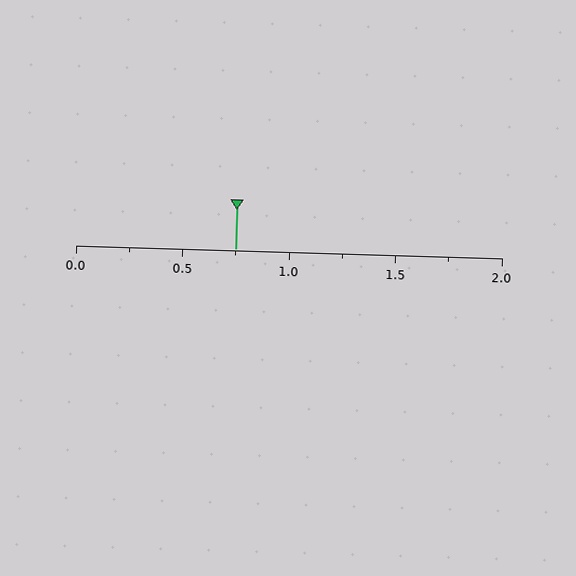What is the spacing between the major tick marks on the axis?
The major ticks are spaced 0.5 apart.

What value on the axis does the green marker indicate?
The marker indicates approximately 0.75.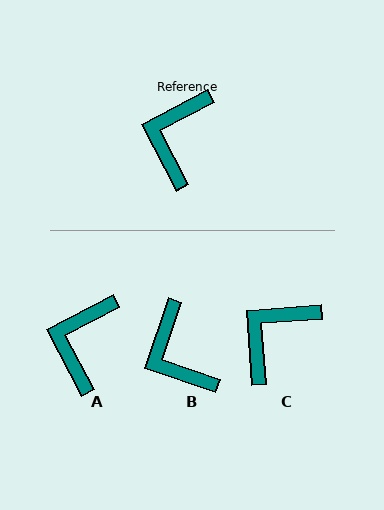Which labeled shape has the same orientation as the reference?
A.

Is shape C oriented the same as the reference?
No, it is off by about 24 degrees.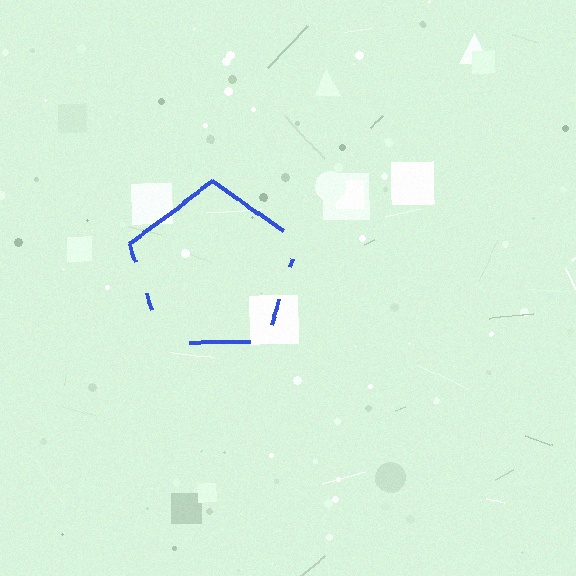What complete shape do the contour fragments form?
The contour fragments form a pentagon.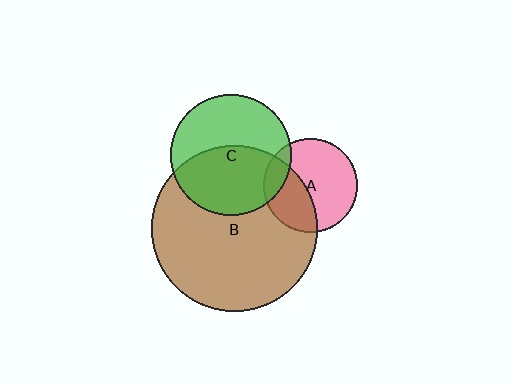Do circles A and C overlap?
Yes.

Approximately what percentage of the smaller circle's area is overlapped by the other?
Approximately 15%.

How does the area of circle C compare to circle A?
Approximately 1.7 times.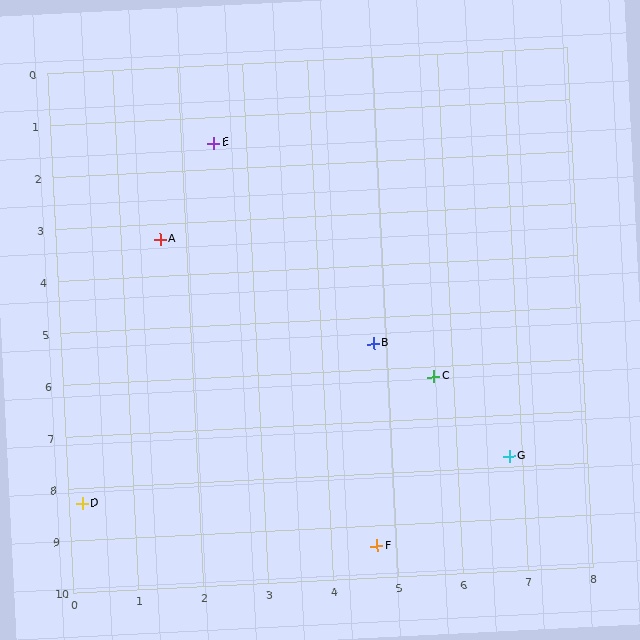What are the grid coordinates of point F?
Point F is at approximately (4.7, 9.4).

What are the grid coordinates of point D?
Point D is at approximately (0.2, 8.3).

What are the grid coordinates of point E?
Point E is at approximately (2.5, 1.5).